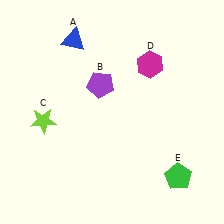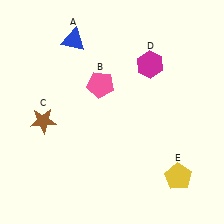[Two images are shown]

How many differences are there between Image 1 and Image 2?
There are 3 differences between the two images.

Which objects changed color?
B changed from purple to pink. C changed from lime to brown. E changed from green to yellow.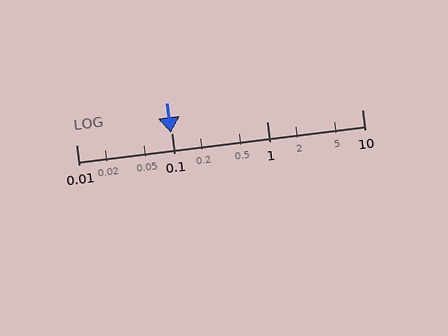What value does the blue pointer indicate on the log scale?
The pointer indicates approximately 0.098.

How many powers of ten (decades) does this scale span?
The scale spans 3 decades, from 0.01 to 10.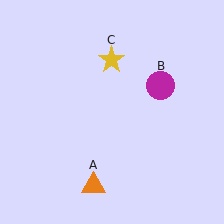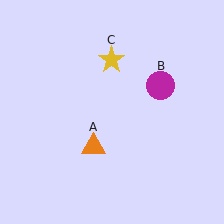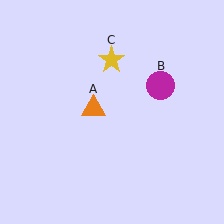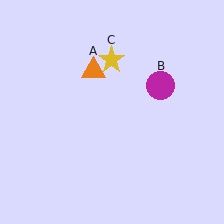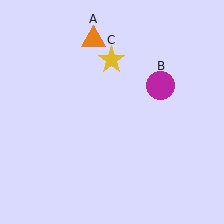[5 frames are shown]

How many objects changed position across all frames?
1 object changed position: orange triangle (object A).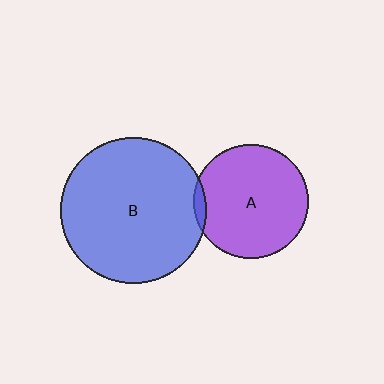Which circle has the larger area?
Circle B (blue).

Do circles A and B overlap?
Yes.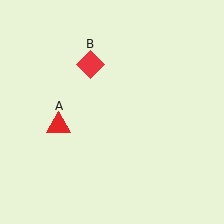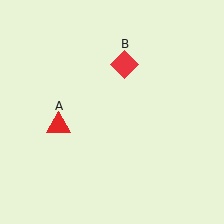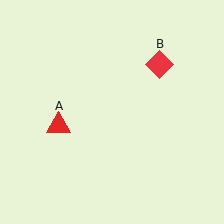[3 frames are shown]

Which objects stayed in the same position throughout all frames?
Red triangle (object A) remained stationary.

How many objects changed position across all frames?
1 object changed position: red diamond (object B).